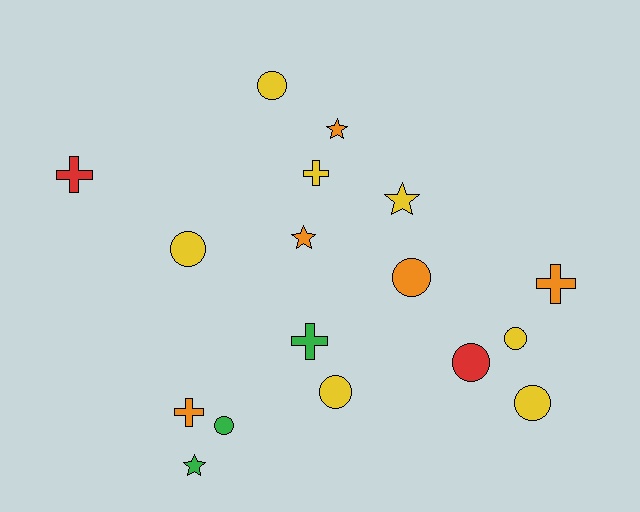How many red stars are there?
There are no red stars.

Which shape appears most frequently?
Circle, with 8 objects.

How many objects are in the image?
There are 17 objects.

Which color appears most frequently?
Yellow, with 7 objects.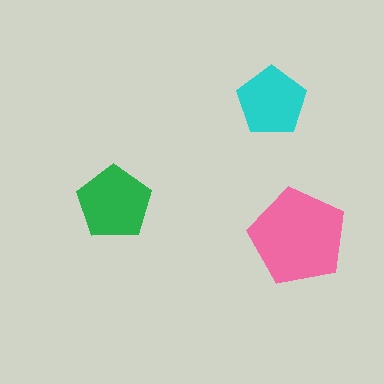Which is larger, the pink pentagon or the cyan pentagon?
The pink one.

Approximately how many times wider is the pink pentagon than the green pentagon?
About 1.5 times wider.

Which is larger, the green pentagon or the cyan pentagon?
The green one.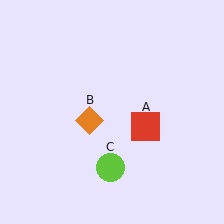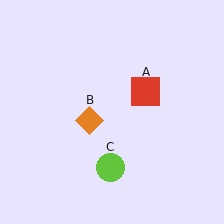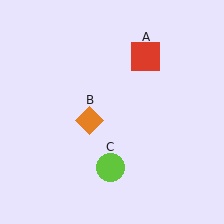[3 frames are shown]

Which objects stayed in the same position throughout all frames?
Orange diamond (object B) and lime circle (object C) remained stationary.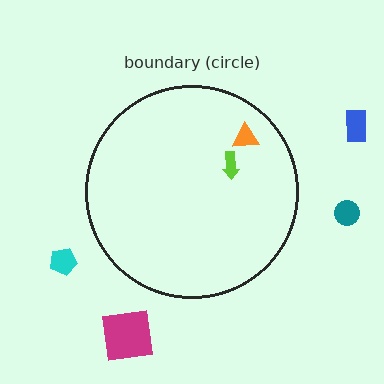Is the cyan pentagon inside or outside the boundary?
Outside.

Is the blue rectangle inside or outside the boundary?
Outside.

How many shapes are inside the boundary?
2 inside, 4 outside.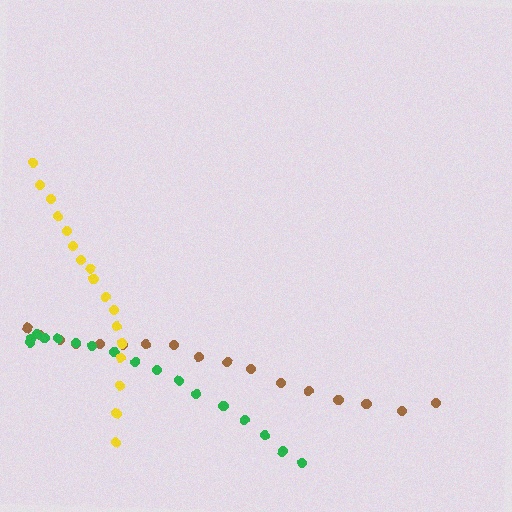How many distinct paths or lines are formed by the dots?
There are 3 distinct paths.